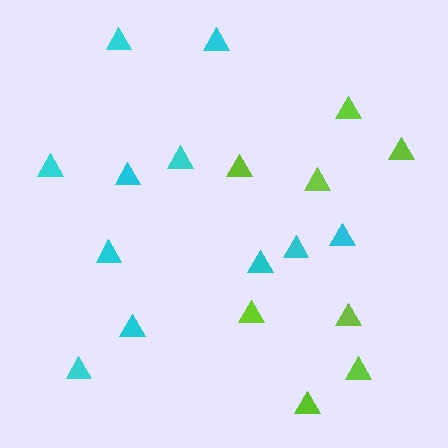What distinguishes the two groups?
There are 2 groups: one group of cyan triangles (11) and one group of lime triangles (8).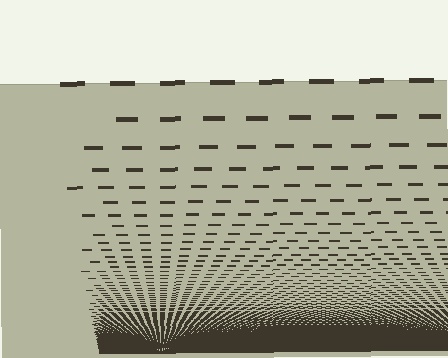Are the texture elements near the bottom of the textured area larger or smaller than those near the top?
Smaller. The gradient is inverted — elements near the bottom are smaller and denser.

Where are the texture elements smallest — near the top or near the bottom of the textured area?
Near the bottom.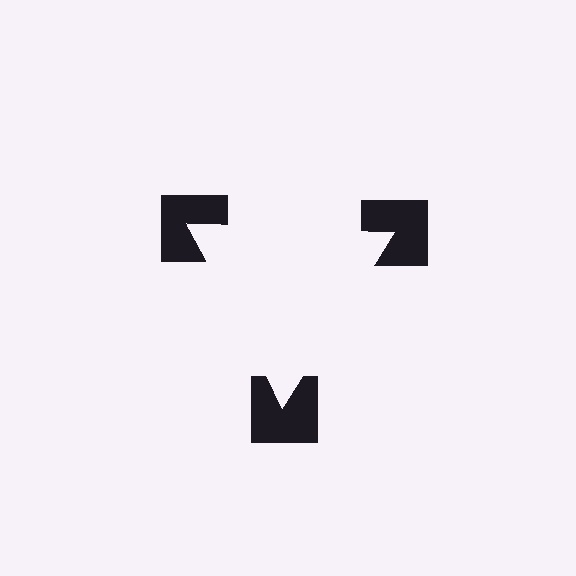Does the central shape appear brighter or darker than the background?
It typically appears slightly brighter than the background, even though no actual brightness change is drawn.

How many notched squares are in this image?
There are 3 — one at each vertex of the illusory triangle.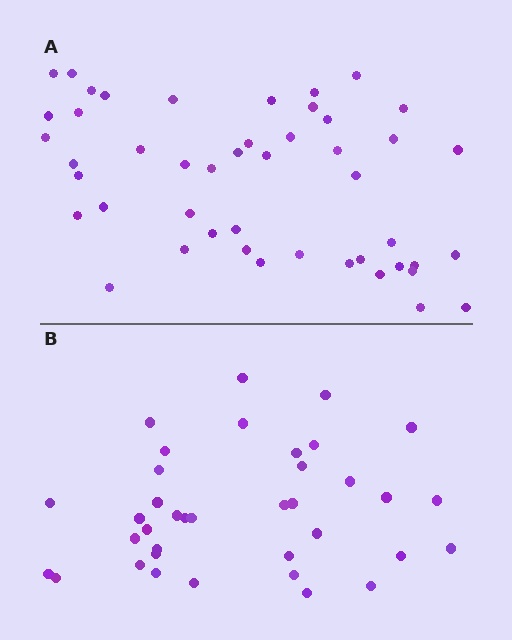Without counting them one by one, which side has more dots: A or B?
Region A (the top region) has more dots.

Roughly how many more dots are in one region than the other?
Region A has roughly 10 or so more dots than region B.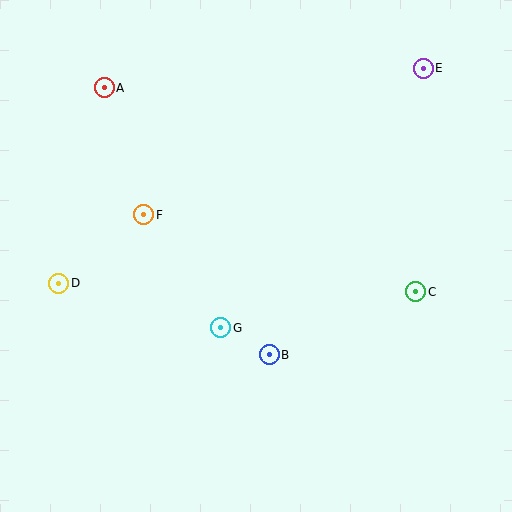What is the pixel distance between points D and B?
The distance between D and B is 222 pixels.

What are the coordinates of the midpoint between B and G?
The midpoint between B and G is at (245, 341).